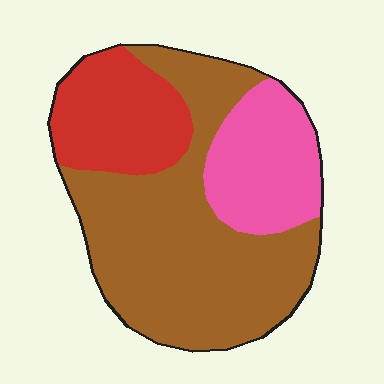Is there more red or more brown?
Brown.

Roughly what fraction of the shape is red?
Red covers around 20% of the shape.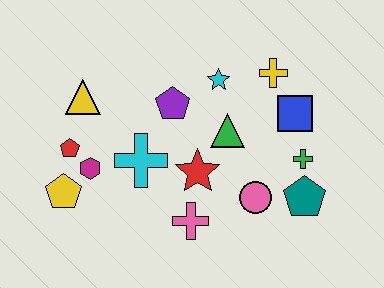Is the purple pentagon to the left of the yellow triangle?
No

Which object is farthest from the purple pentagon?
The teal pentagon is farthest from the purple pentagon.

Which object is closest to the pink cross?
The red star is closest to the pink cross.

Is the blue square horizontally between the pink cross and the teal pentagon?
Yes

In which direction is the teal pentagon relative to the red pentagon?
The teal pentagon is to the right of the red pentagon.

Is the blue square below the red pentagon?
No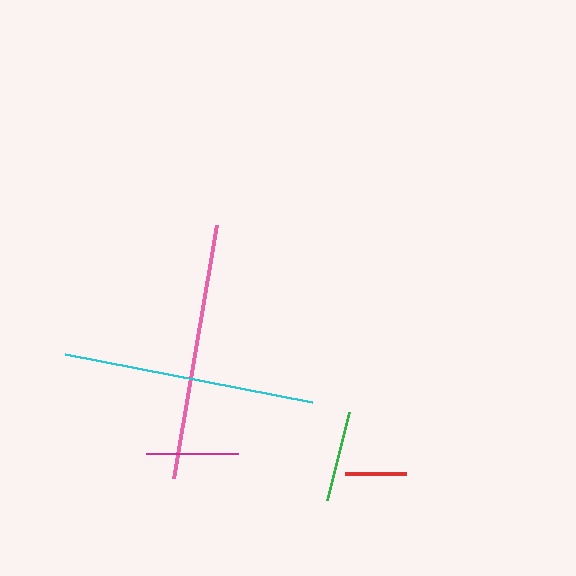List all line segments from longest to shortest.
From longest to shortest: pink, cyan, magenta, green, red.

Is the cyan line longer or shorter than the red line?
The cyan line is longer than the red line.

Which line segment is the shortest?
The red line is the shortest at approximately 61 pixels.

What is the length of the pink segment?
The pink segment is approximately 256 pixels long.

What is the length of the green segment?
The green segment is approximately 91 pixels long.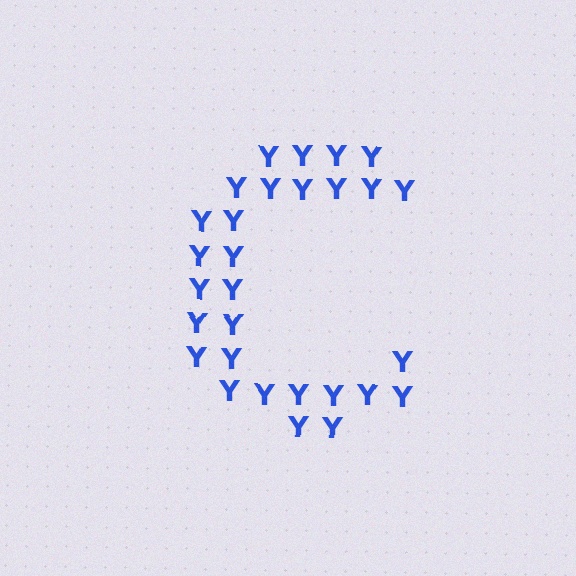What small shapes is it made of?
It is made of small letter Y's.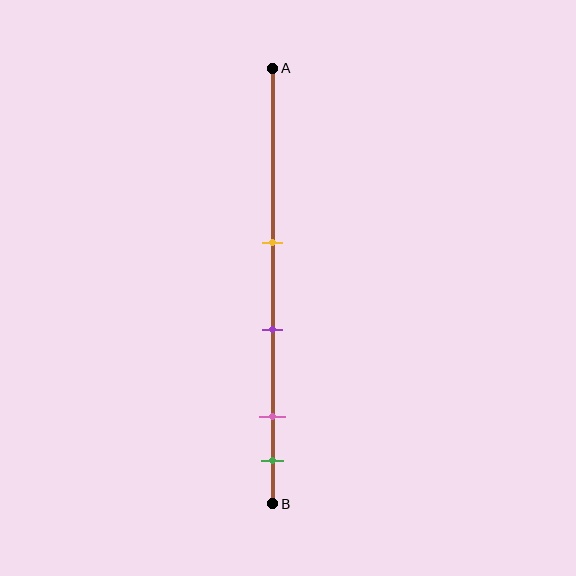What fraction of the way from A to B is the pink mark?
The pink mark is approximately 80% (0.8) of the way from A to B.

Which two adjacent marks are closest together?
The pink and green marks are the closest adjacent pair.